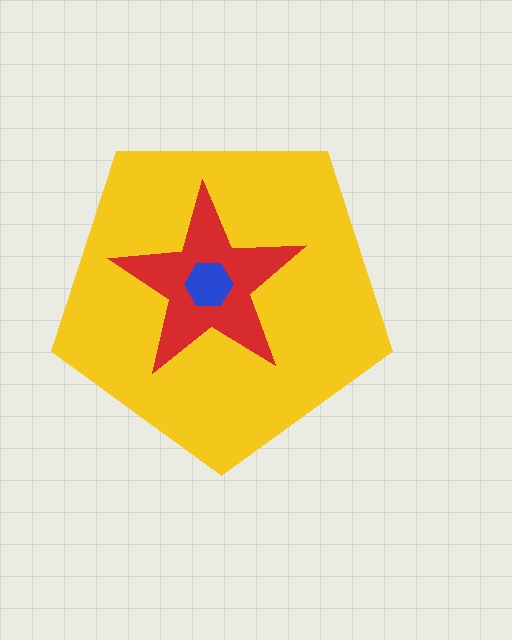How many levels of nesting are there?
3.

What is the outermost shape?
The yellow pentagon.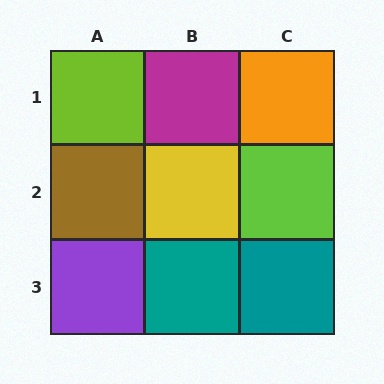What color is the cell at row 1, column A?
Lime.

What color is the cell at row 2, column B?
Yellow.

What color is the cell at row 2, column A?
Brown.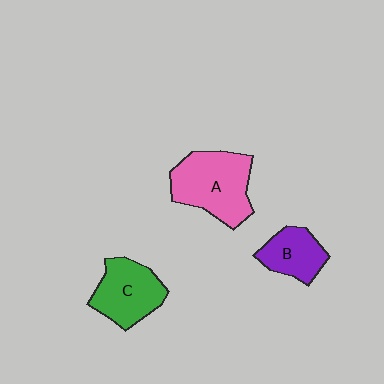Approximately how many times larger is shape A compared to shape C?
Approximately 1.3 times.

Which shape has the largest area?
Shape A (pink).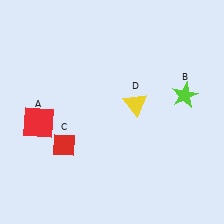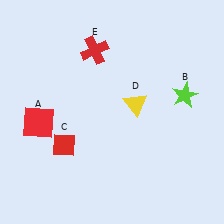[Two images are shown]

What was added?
A red cross (E) was added in Image 2.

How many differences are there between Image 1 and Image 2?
There is 1 difference between the two images.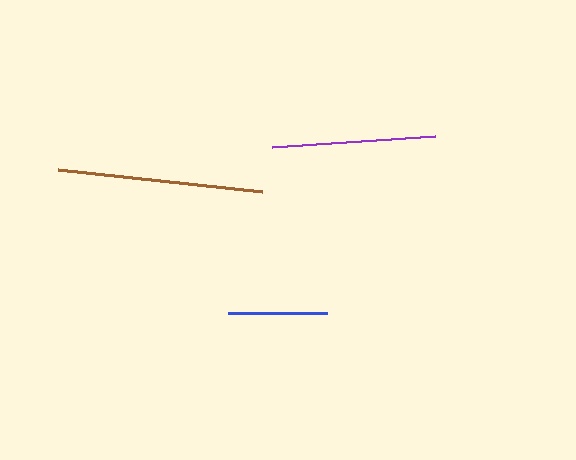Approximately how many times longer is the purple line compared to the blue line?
The purple line is approximately 1.6 times the length of the blue line.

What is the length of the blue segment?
The blue segment is approximately 99 pixels long.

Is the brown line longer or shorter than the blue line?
The brown line is longer than the blue line.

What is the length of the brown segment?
The brown segment is approximately 206 pixels long.